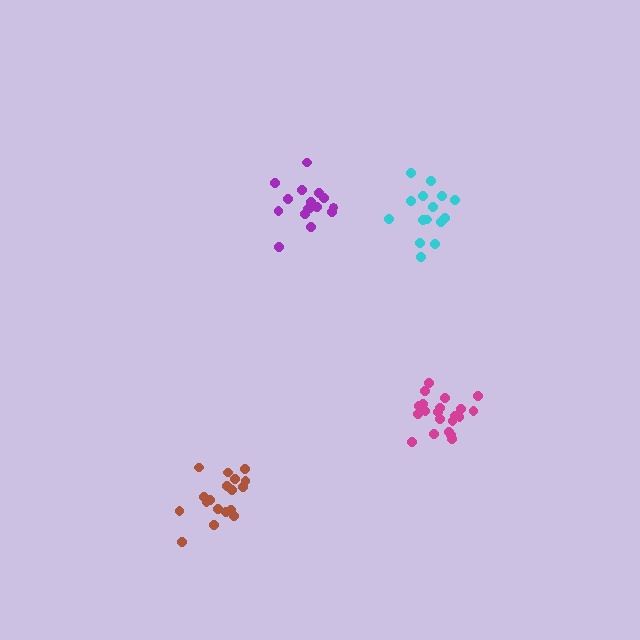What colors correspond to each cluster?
The clusters are colored: magenta, brown, cyan, purple.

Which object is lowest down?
The brown cluster is bottommost.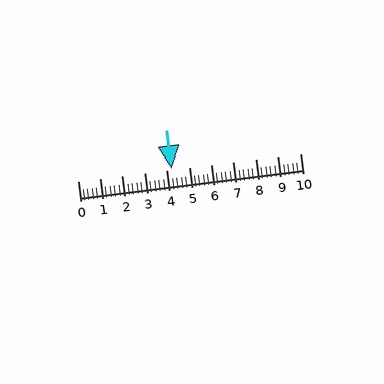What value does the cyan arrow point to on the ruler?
The cyan arrow points to approximately 4.2.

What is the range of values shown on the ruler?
The ruler shows values from 0 to 10.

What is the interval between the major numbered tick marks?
The major tick marks are spaced 1 units apart.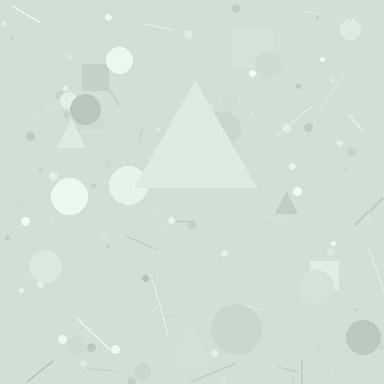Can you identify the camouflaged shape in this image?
The camouflaged shape is a triangle.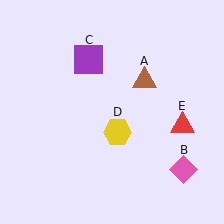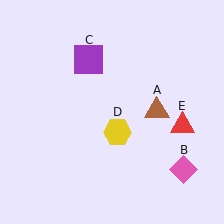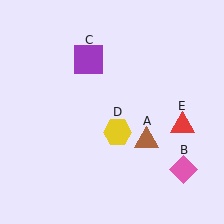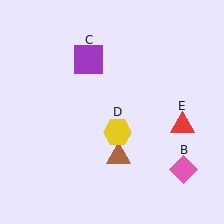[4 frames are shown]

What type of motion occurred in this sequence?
The brown triangle (object A) rotated clockwise around the center of the scene.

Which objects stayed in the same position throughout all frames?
Pink diamond (object B) and purple square (object C) and yellow hexagon (object D) and red triangle (object E) remained stationary.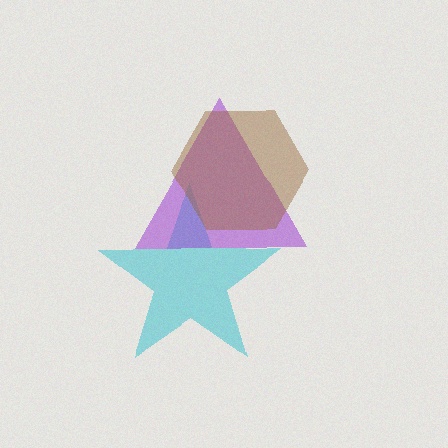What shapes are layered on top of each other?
The layered shapes are: a cyan star, a purple triangle, a brown hexagon.